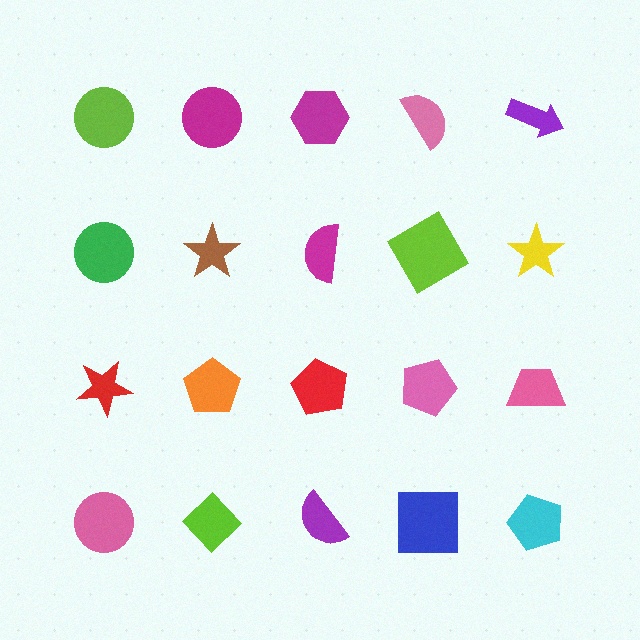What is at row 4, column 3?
A purple semicircle.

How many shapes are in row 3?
5 shapes.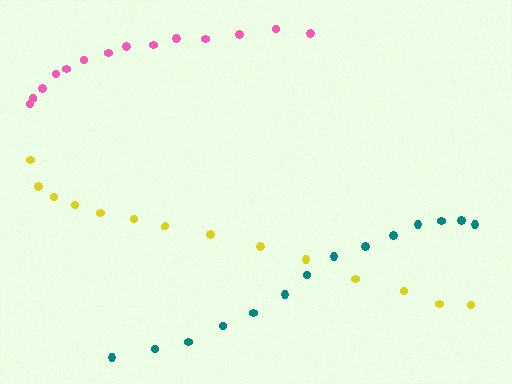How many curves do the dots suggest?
There are 3 distinct paths.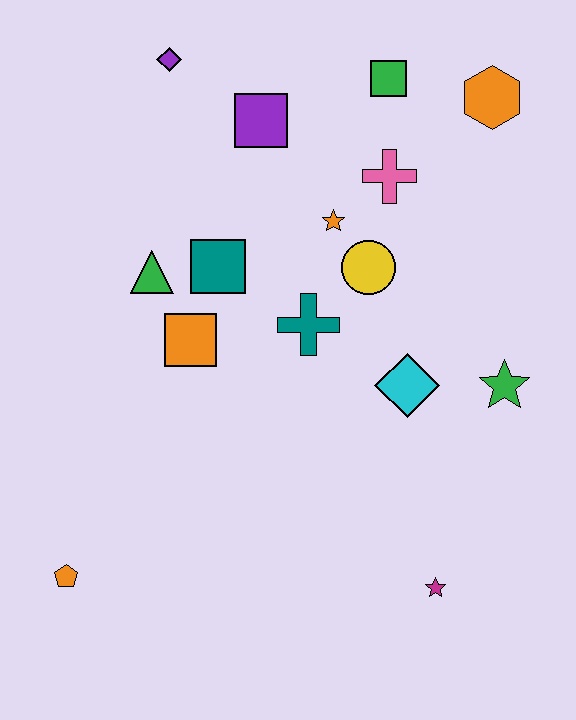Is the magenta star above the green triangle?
No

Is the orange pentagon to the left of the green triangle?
Yes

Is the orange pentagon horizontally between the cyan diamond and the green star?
No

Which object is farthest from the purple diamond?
The magenta star is farthest from the purple diamond.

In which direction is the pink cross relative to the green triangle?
The pink cross is to the right of the green triangle.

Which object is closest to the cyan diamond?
The green star is closest to the cyan diamond.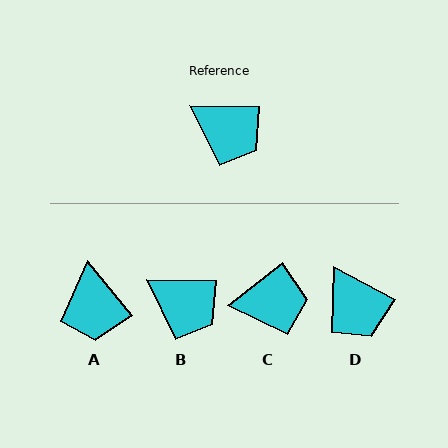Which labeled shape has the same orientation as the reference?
B.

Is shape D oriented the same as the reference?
No, it is off by about 28 degrees.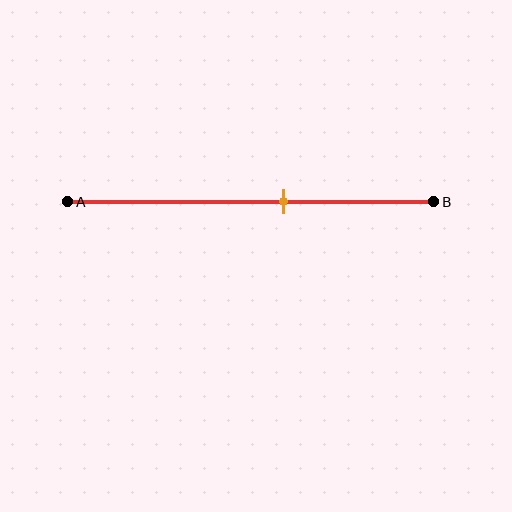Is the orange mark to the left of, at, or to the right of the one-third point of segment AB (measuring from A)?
The orange mark is to the right of the one-third point of segment AB.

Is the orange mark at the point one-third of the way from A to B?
No, the mark is at about 60% from A, not at the 33% one-third point.